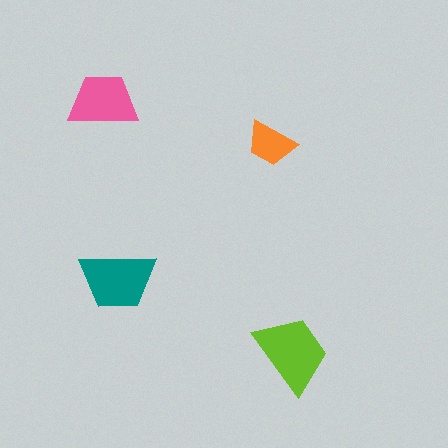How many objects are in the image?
There are 4 objects in the image.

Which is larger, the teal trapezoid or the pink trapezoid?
The teal one.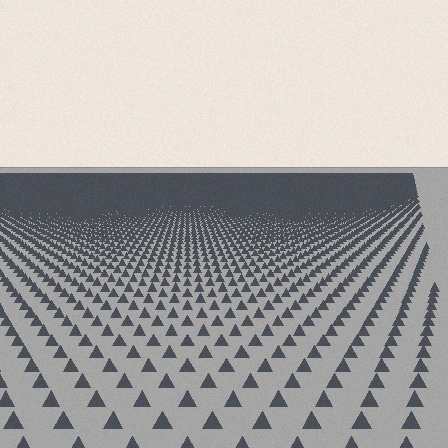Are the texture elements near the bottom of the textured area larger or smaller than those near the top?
Larger. Near the bottom, elements are closer to the viewer and appear at a bigger on-screen size.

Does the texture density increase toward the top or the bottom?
Density increases toward the top.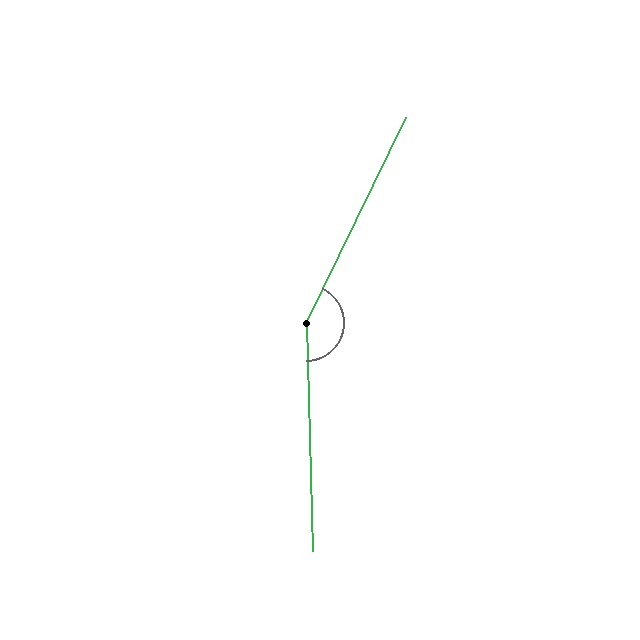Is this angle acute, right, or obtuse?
It is obtuse.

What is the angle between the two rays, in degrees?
Approximately 152 degrees.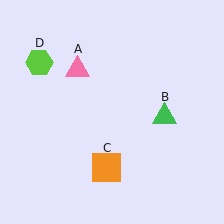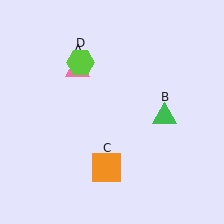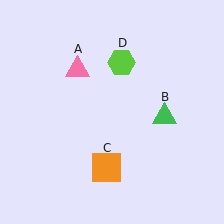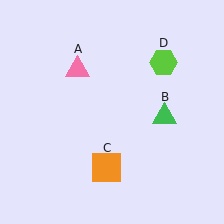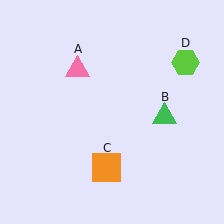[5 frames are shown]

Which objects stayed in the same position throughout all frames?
Pink triangle (object A) and green triangle (object B) and orange square (object C) remained stationary.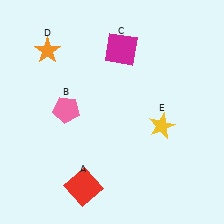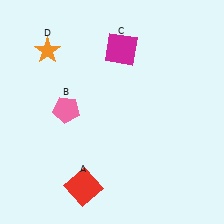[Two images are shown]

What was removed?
The yellow star (E) was removed in Image 2.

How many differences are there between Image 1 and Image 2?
There is 1 difference between the two images.